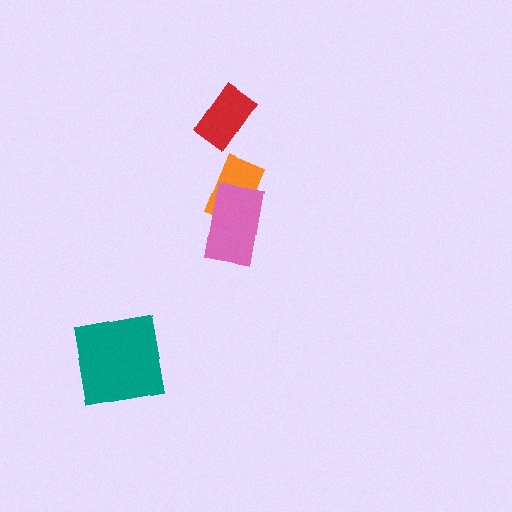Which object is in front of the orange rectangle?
The pink rectangle is in front of the orange rectangle.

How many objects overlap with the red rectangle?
0 objects overlap with the red rectangle.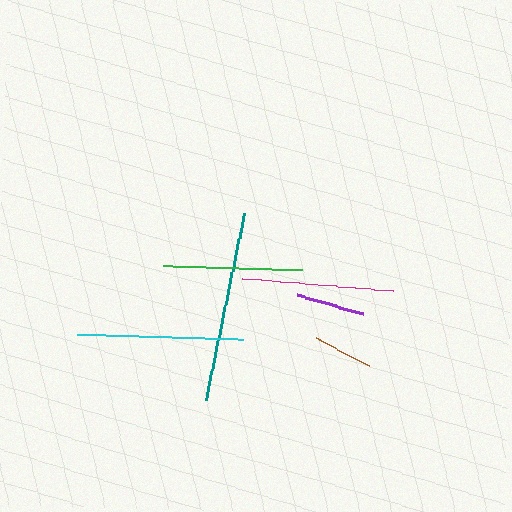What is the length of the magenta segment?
The magenta segment is approximately 151 pixels long.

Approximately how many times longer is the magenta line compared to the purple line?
The magenta line is approximately 2.2 times the length of the purple line.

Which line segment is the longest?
The teal line is the longest at approximately 191 pixels.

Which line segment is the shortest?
The brown line is the shortest at approximately 60 pixels.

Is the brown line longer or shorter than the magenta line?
The magenta line is longer than the brown line.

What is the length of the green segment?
The green segment is approximately 139 pixels long.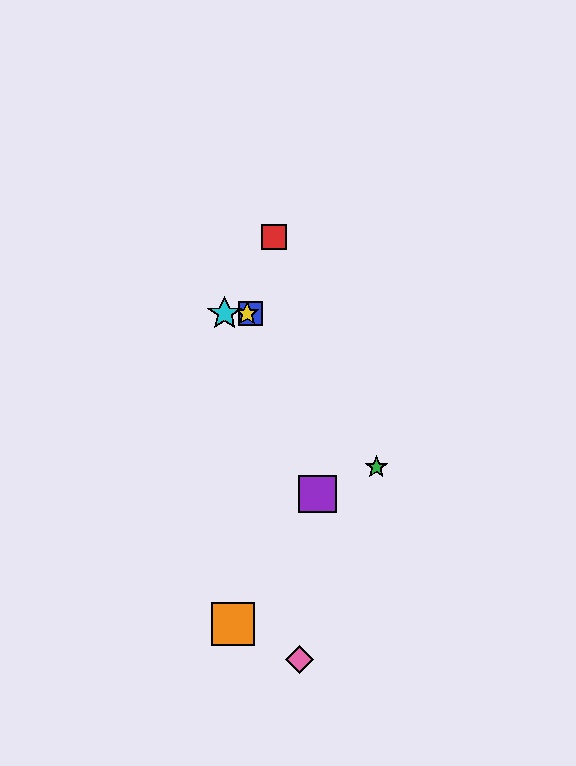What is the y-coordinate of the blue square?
The blue square is at y≈314.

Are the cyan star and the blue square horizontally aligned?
Yes, both are at y≈314.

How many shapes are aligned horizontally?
3 shapes (the blue square, the yellow star, the cyan star) are aligned horizontally.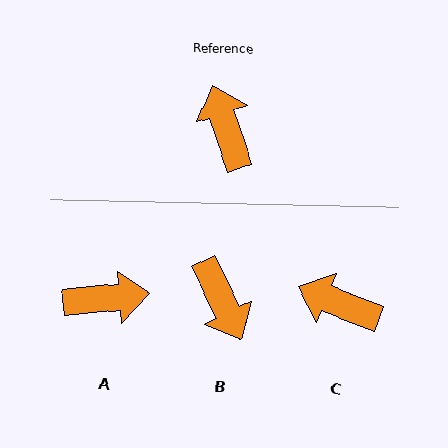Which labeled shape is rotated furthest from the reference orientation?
B, about 172 degrees away.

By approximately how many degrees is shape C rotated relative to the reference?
Approximately 50 degrees counter-clockwise.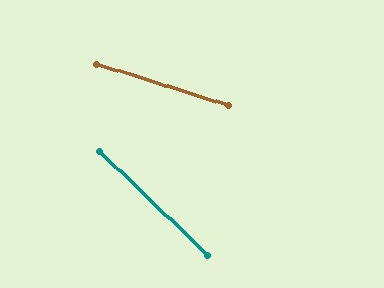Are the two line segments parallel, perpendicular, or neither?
Neither parallel nor perpendicular — they differ by about 26°.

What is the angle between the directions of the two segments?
Approximately 26 degrees.